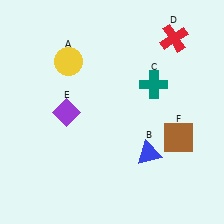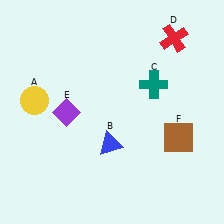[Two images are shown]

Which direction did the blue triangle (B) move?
The blue triangle (B) moved left.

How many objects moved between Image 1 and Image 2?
2 objects moved between the two images.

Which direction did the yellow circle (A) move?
The yellow circle (A) moved down.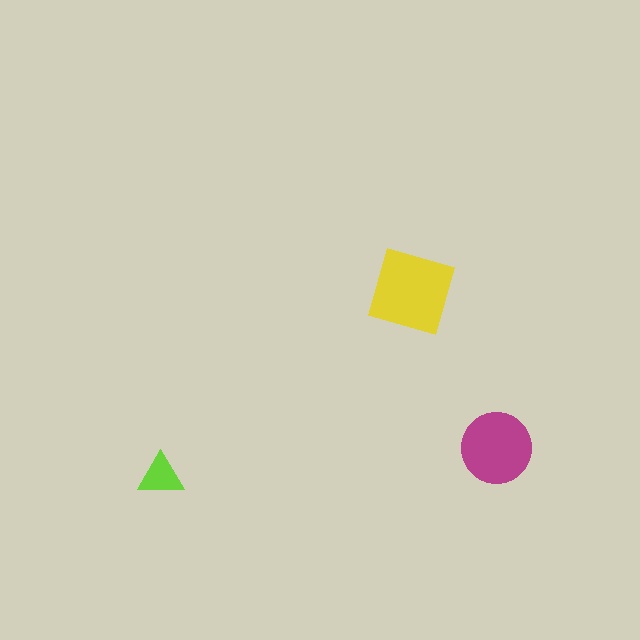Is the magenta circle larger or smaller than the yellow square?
Smaller.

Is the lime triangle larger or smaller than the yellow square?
Smaller.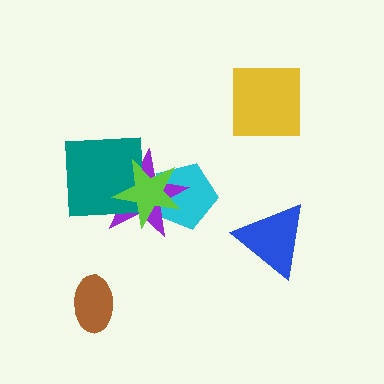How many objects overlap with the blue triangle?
0 objects overlap with the blue triangle.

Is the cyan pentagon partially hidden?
Yes, it is partially covered by another shape.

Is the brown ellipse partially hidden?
No, no other shape covers it.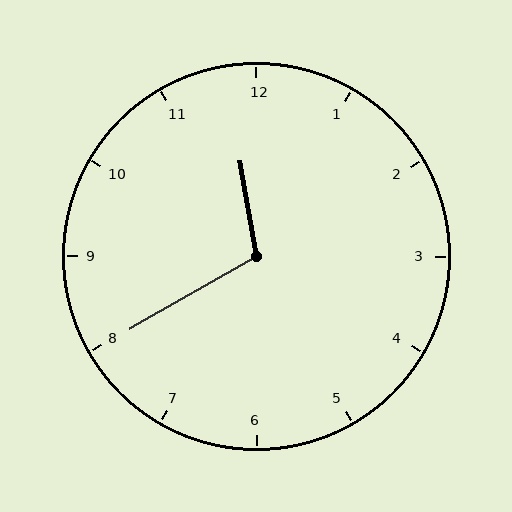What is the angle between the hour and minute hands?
Approximately 110 degrees.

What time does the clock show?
11:40.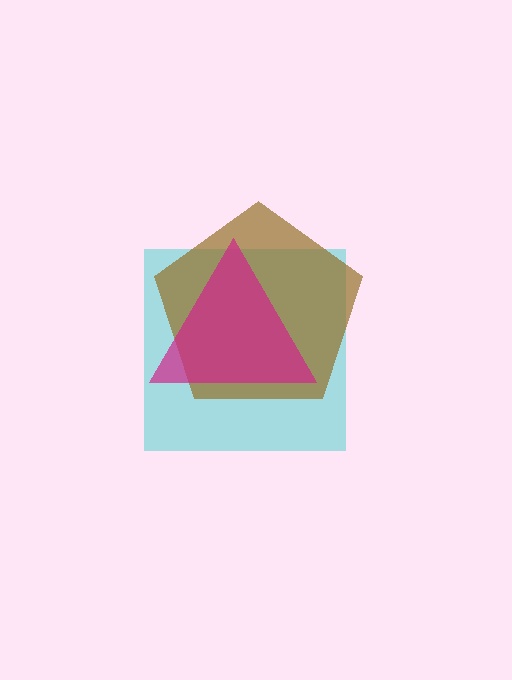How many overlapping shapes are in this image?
There are 3 overlapping shapes in the image.